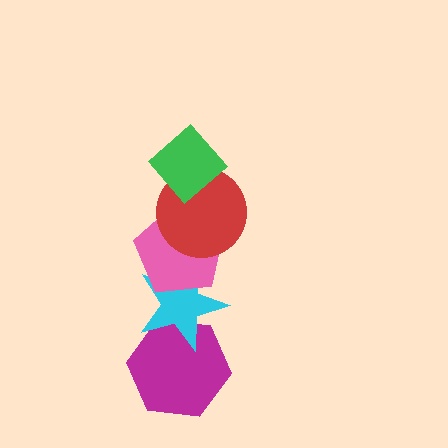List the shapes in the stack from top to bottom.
From top to bottom: the green diamond, the red circle, the pink pentagon, the cyan star, the magenta hexagon.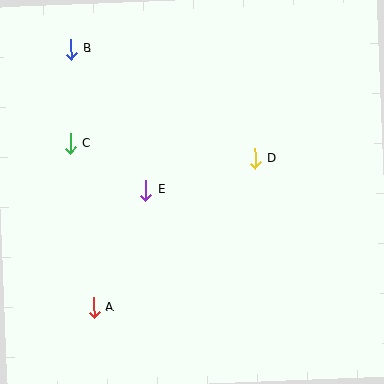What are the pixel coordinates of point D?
Point D is at (255, 158).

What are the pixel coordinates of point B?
Point B is at (71, 49).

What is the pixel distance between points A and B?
The distance between A and B is 260 pixels.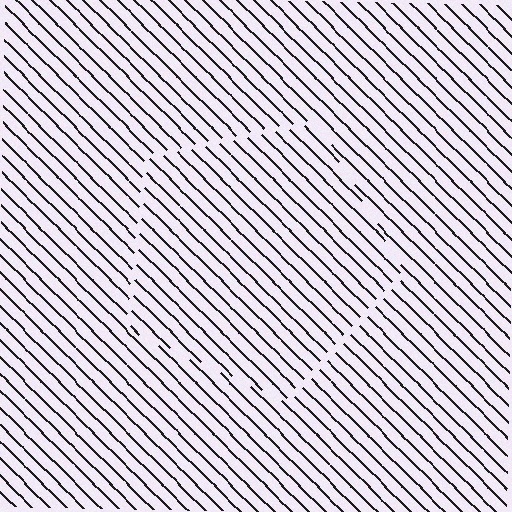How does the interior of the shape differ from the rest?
The interior of the shape contains the same grating, shifted by half a period — the contour is defined by the phase discontinuity where line-ends from the inner and outer gratings abut.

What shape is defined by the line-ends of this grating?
An illusory pentagon. The interior of the shape contains the same grating, shifted by half a period — the contour is defined by the phase discontinuity where line-ends from the inner and outer gratings abut.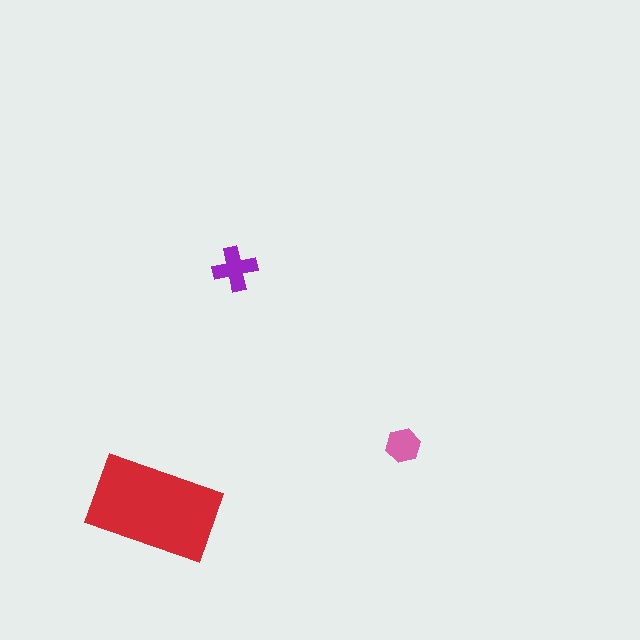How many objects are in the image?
There are 3 objects in the image.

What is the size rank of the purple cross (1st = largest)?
2nd.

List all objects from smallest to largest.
The pink hexagon, the purple cross, the red rectangle.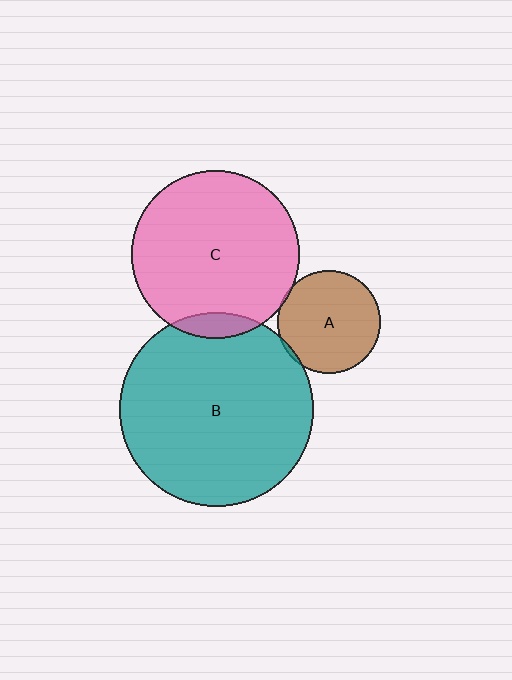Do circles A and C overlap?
Yes.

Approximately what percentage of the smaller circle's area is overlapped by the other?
Approximately 5%.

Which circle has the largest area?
Circle B (teal).